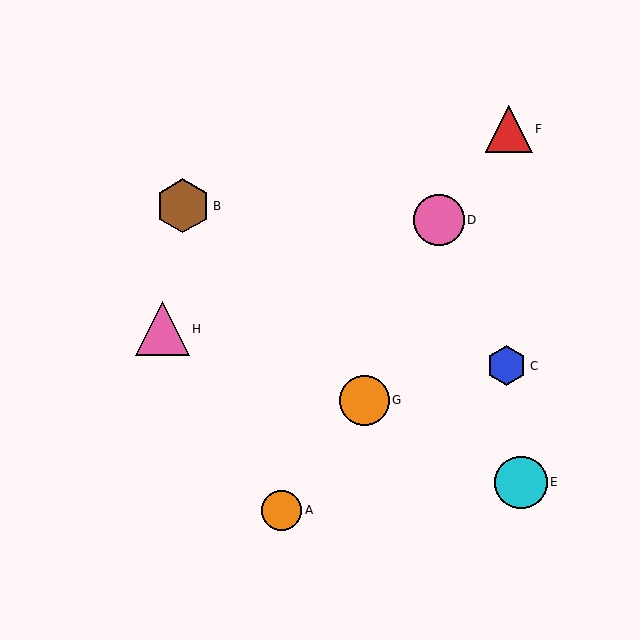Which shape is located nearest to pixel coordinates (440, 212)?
The pink circle (labeled D) at (439, 220) is nearest to that location.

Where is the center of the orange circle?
The center of the orange circle is at (364, 400).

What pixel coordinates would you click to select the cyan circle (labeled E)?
Click at (521, 482) to select the cyan circle E.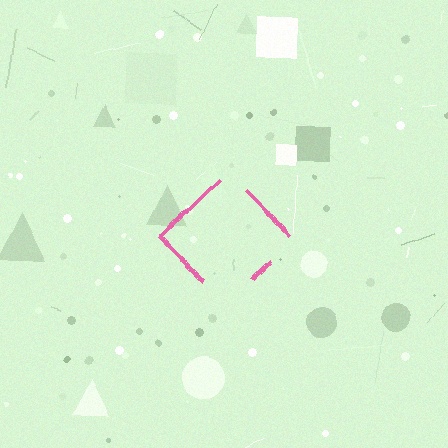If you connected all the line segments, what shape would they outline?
They would outline a diamond.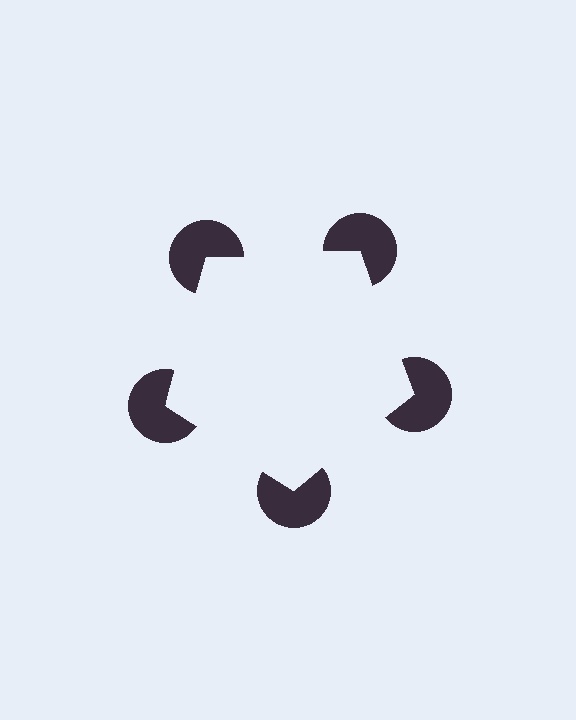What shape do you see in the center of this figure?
An illusory pentagon — its edges are inferred from the aligned wedge cuts in the pac-man discs, not physically drawn.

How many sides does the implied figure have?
5 sides.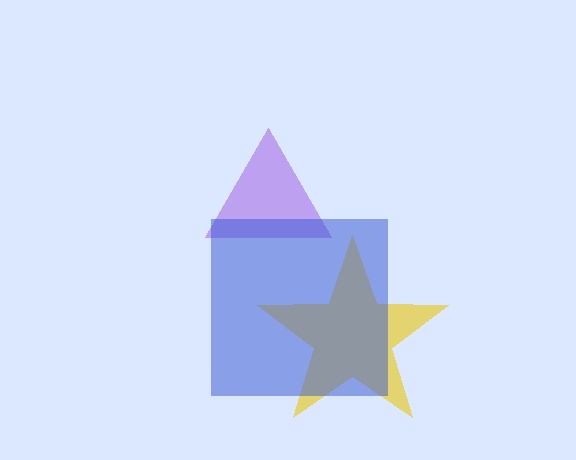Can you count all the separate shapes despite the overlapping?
Yes, there are 3 separate shapes.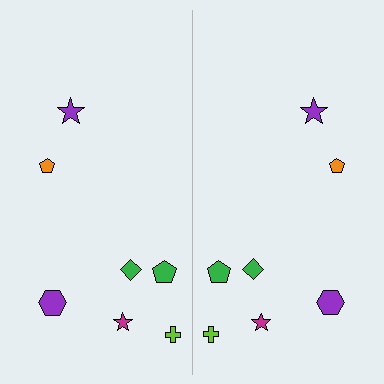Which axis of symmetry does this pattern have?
The pattern has a vertical axis of symmetry running through the center of the image.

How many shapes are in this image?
There are 14 shapes in this image.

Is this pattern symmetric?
Yes, this pattern has bilateral (reflection) symmetry.